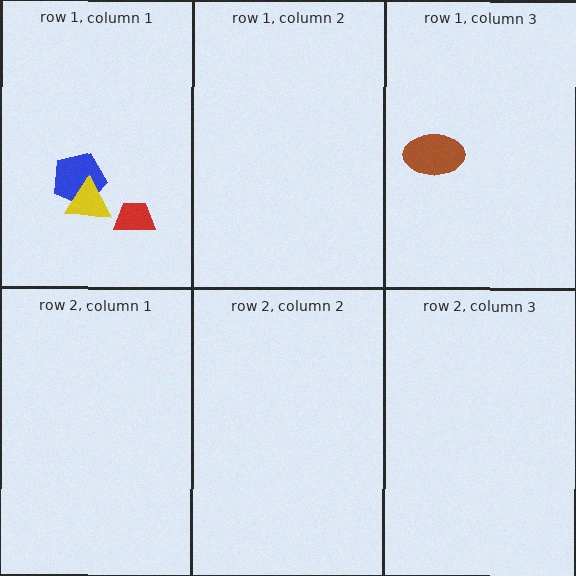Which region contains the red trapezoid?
The row 1, column 1 region.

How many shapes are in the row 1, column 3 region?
1.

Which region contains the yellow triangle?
The row 1, column 1 region.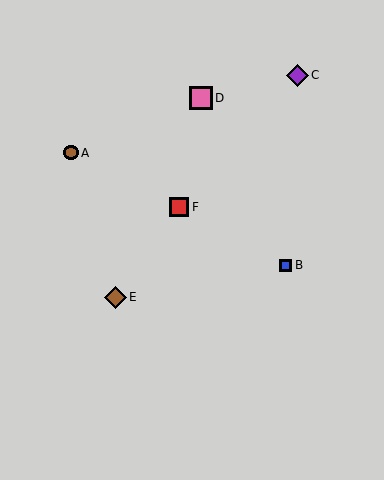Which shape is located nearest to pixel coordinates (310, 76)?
The purple diamond (labeled C) at (298, 75) is nearest to that location.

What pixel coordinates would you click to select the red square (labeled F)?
Click at (179, 207) to select the red square F.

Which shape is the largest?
The pink square (labeled D) is the largest.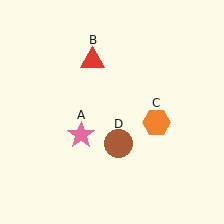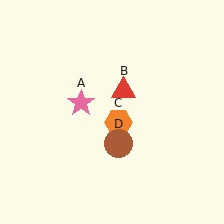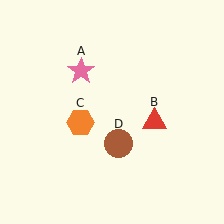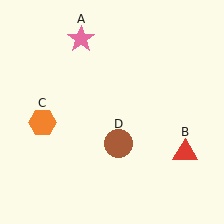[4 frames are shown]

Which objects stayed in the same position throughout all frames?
Brown circle (object D) remained stationary.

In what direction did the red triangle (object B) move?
The red triangle (object B) moved down and to the right.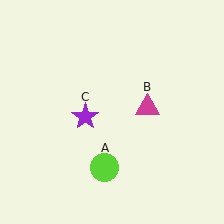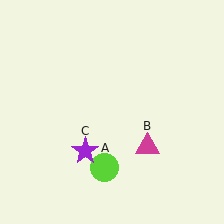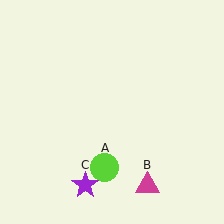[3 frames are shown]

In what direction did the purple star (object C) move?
The purple star (object C) moved down.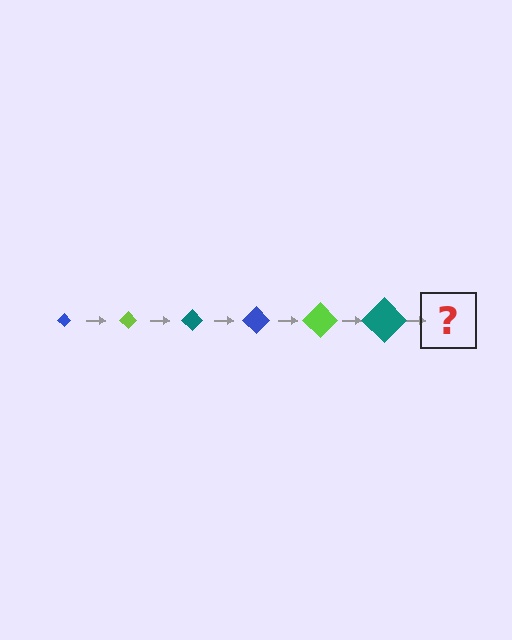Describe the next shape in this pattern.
It should be a blue diamond, larger than the previous one.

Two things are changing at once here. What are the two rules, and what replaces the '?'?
The two rules are that the diamond grows larger each step and the color cycles through blue, lime, and teal. The '?' should be a blue diamond, larger than the previous one.